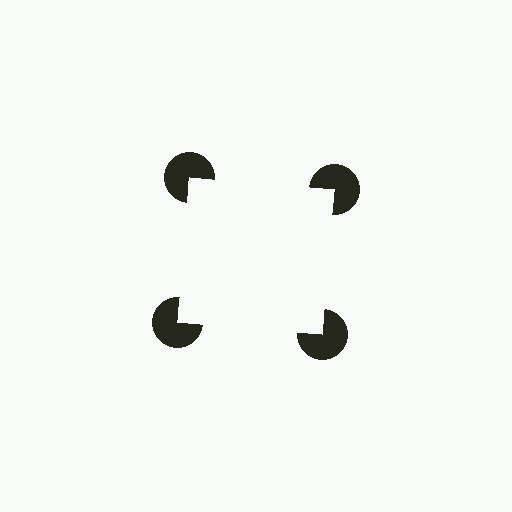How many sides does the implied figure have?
4 sides.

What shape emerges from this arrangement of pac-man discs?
An illusory square — its edges are inferred from the aligned wedge cuts in the pac-man discs, not physically drawn.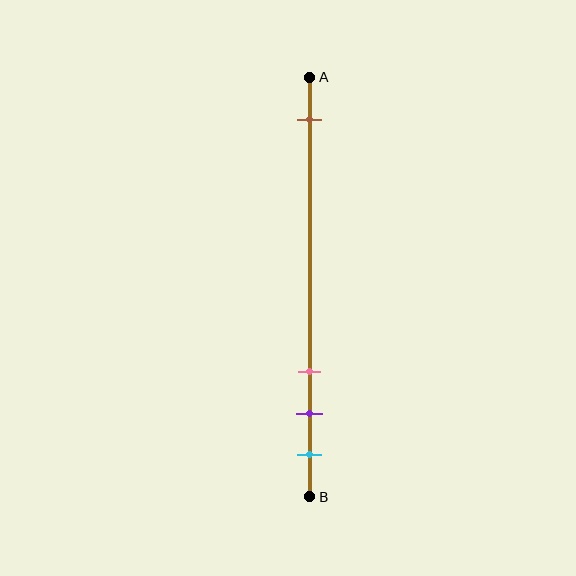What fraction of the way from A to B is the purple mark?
The purple mark is approximately 80% (0.8) of the way from A to B.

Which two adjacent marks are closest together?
The purple and cyan marks are the closest adjacent pair.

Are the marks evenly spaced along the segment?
No, the marks are not evenly spaced.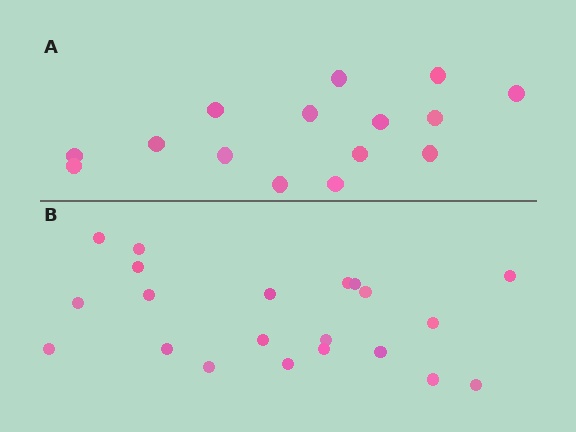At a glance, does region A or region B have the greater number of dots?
Region B (the bottom region) has more dots.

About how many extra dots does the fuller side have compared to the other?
Region B has about 6 more dots than region A.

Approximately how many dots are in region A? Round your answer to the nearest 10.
About 20 dots. (The exact count is 15, which rounds to 20.)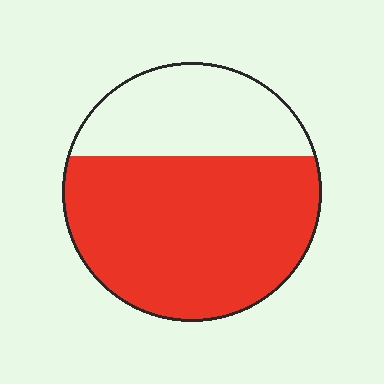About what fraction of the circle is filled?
About two thirds (2/3).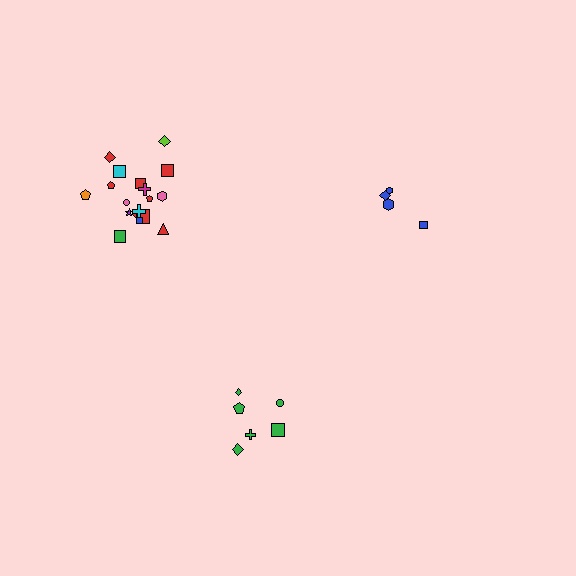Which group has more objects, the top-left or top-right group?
The top-left group.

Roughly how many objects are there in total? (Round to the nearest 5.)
Roughly 30 objects in total.